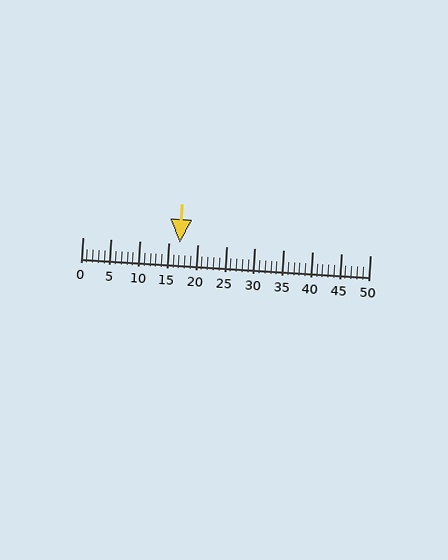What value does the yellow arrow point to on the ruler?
The yellow arrow points to approximately 17.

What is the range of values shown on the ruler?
The ruler shows values from 0 to 50.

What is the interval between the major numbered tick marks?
The major tick marks are spaced 5 units apart.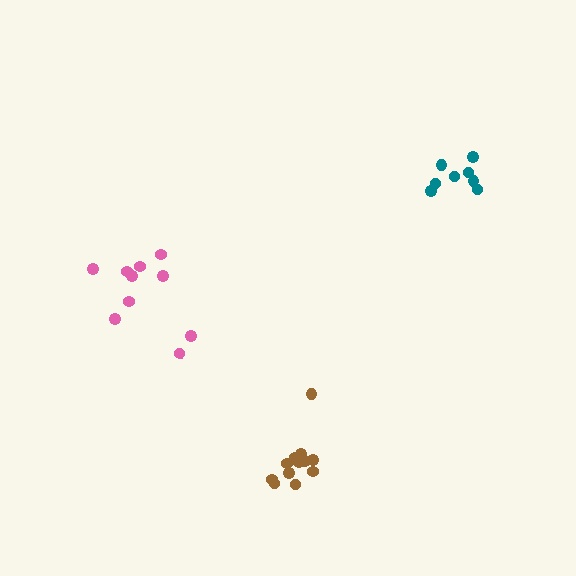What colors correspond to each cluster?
The clusters are colored: teal, pink, brown.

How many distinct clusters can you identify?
There are 3 distinct clusters.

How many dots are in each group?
Group 1: 8 dots, Group 2: 10 dots, Group 3: 12 dots (30 total).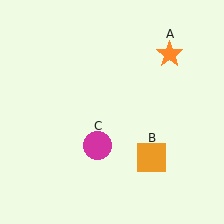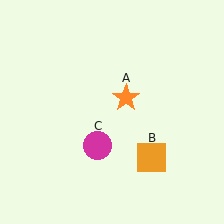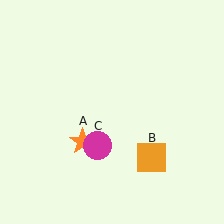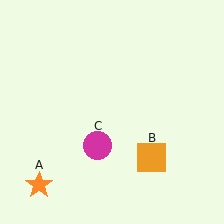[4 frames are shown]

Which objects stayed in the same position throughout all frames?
Orange square (object B) and magenta circle (object C) remained stationary.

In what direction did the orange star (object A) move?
The orange star (object A) moved down and to the left.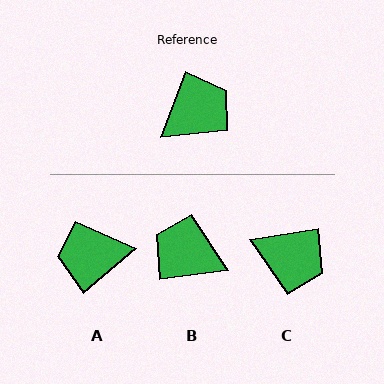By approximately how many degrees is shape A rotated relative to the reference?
Approximately 151 degrees counter-clockwise.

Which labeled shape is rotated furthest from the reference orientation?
A, about 151 degrees away.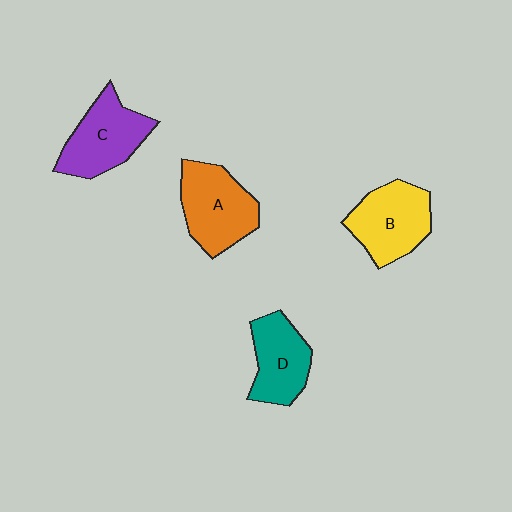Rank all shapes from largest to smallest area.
From largest to smallest: A (orange), B (yellow), C (purple), D (teal).